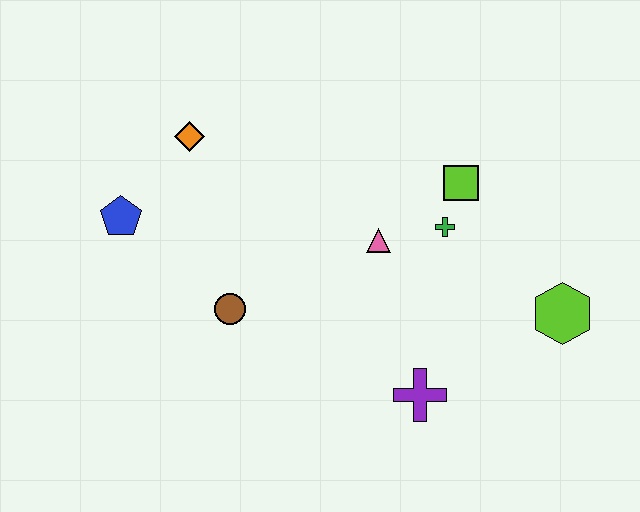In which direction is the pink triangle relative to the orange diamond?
The pink triangle is to the right of the orange diamond.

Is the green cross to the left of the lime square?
Yes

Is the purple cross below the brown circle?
Yes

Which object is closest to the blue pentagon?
The orange diamond is closest to the blue pentagon.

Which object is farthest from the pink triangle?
The blue pentagon is farthest from the pink triangle.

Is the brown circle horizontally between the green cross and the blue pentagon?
Yes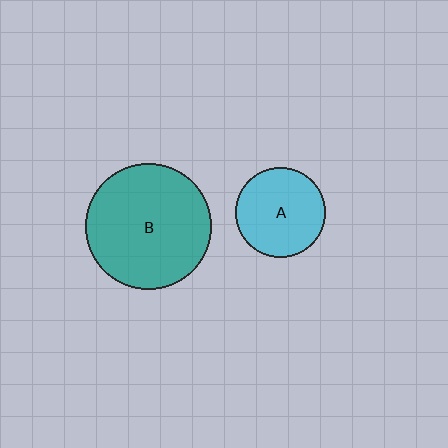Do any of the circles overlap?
No, none of the circles overlap.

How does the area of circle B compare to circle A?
Approximately 2.0 times.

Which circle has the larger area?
Circle B (teal).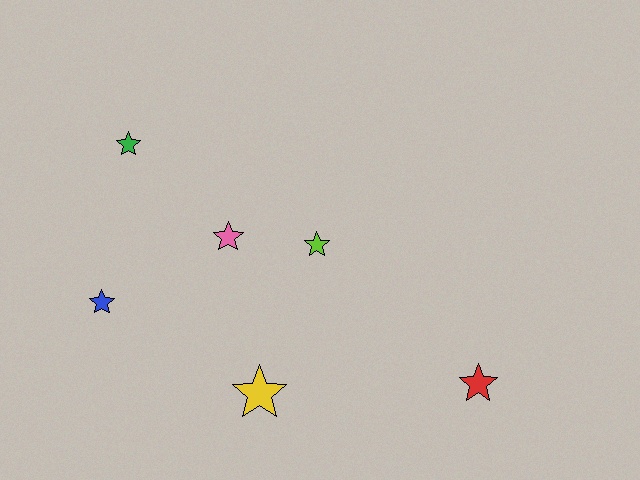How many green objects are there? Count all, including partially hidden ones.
There is 1 green object.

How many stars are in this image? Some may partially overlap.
There are 6 stars.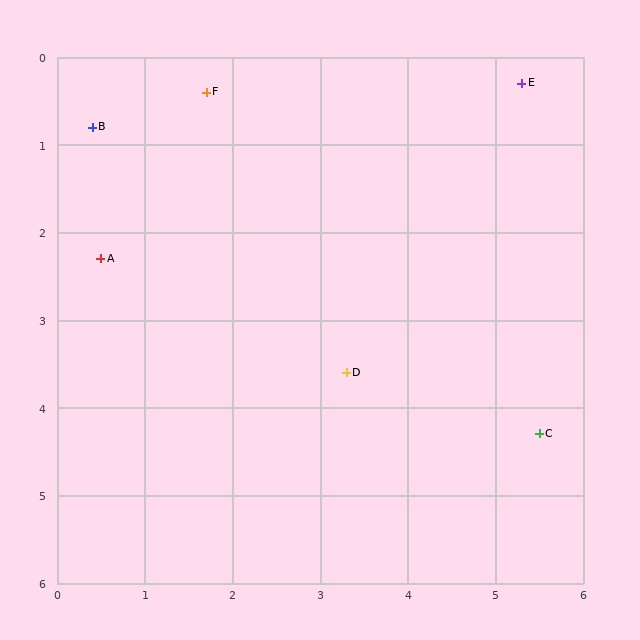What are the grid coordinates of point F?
Point F is at approximately (1.7, 0.4).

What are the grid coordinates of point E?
Point E is at approximately (5.3, 0.3).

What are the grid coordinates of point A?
Point A is at approximately (0.5, 2.3).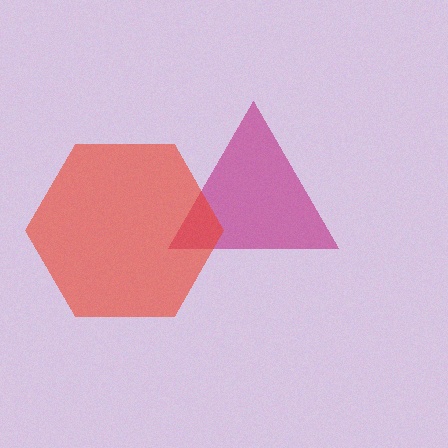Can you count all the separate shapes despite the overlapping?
Yes, there are 2 separate shapes.